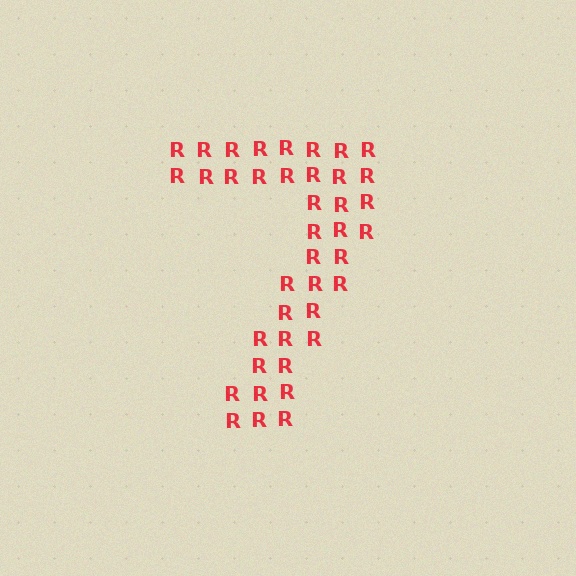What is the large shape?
The large shape is the digit 7.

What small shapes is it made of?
It is made of small letter R's.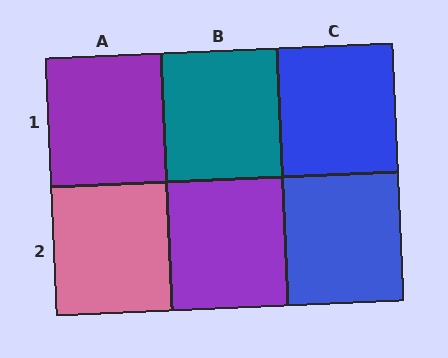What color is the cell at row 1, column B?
Teal.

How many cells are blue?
2 cells are blue.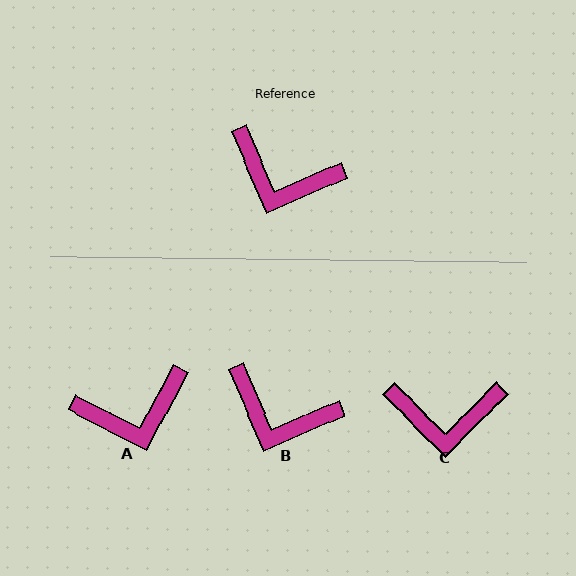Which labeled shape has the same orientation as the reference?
B.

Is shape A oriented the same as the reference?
No, it is off by about 39 degrees.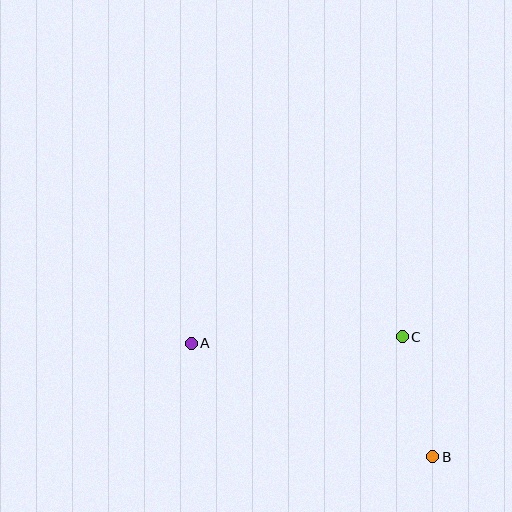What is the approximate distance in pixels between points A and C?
The distance between A and C is approximately 211 pixels.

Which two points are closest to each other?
Points B and C are closest to each other.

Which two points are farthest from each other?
Points A and B are farthest from each other.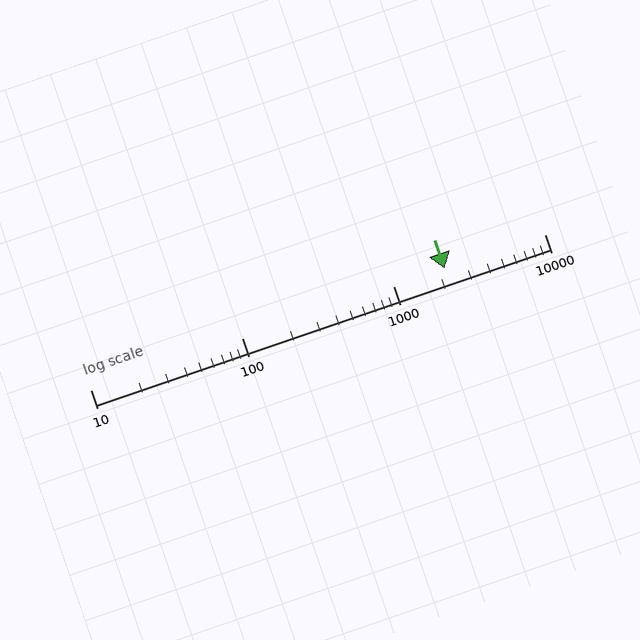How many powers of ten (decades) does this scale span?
The scale spans 3 decades, from 10 to 10000.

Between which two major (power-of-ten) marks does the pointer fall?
The pointer is between 1000 and 10000.